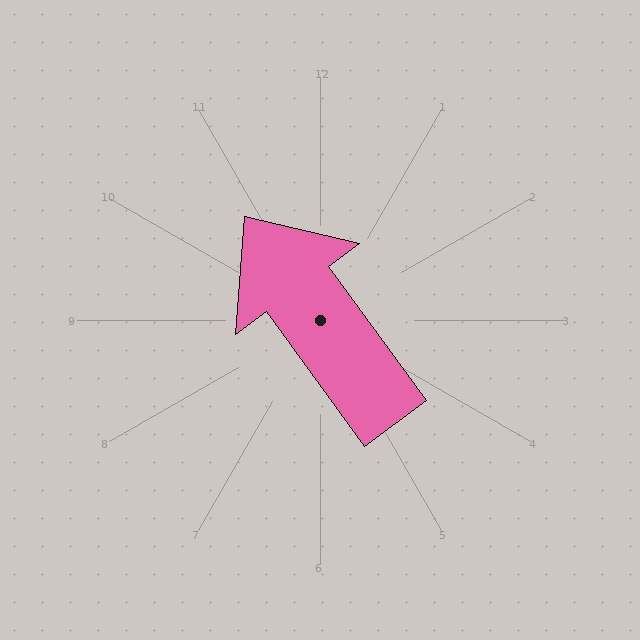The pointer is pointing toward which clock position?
Roughly 11 o'clock.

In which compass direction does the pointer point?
Northwest.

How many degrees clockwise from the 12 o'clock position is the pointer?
Approximately 324 degrees.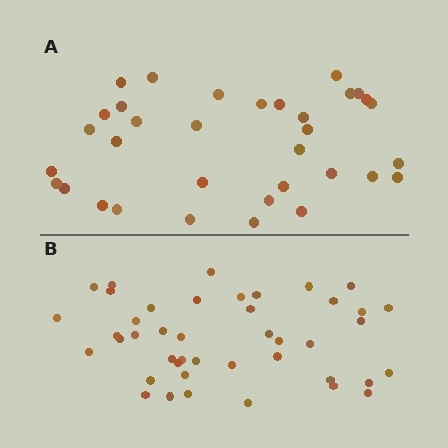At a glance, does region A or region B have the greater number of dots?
Region B (the bottom region) has more dots.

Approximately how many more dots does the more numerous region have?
Region B has roughly 8 or so more dots than region A.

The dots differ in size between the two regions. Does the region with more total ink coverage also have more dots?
No. Region A has more total ink coverage because its dots are larger, but region B actually contains more individual dots. Total area can be misleading — the number of items is what matters here.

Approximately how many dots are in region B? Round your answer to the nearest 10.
About 40 dots. (The exact count is 43, which rounds to 40.)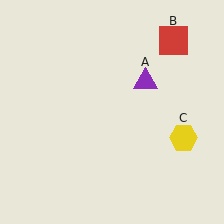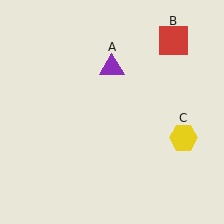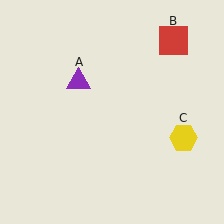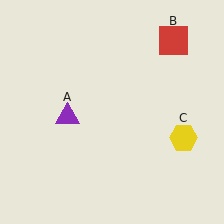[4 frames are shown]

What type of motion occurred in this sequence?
The purple triangle (object A) rotated counterclockwise around the center of the scene.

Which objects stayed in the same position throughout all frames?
Red square (object B) and yellow hexagon (object C) remained stationary.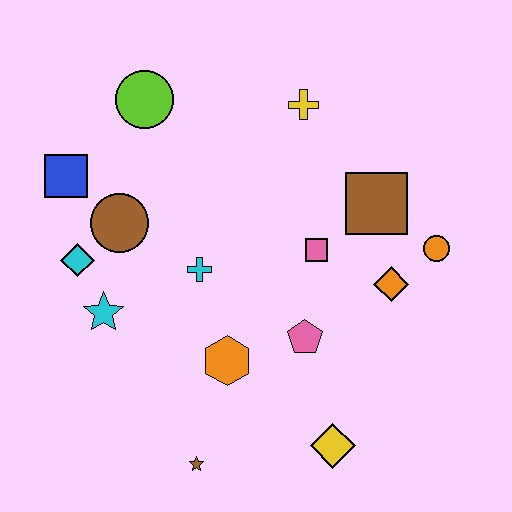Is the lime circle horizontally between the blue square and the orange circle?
Yes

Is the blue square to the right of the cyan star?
No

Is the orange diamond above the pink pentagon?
Yes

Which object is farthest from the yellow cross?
The brown star is farthest from the yellow cross.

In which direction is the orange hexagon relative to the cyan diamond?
The orange hexagon is to the right of the cyan diamond.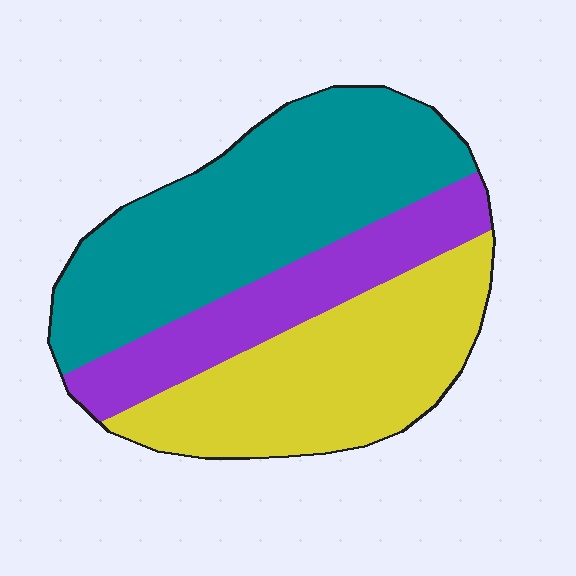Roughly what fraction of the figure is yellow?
Yellow covers around 35% of the figure.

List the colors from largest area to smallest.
From largest to smallest: teal, yellow, purple.